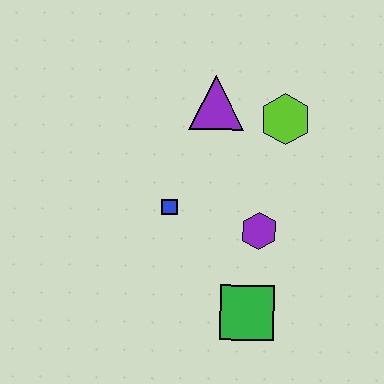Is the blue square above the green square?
Yes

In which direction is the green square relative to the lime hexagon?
The green square is below the lime hexagon.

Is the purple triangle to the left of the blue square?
No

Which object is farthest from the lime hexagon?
The green square is farthest from the lime hexagon.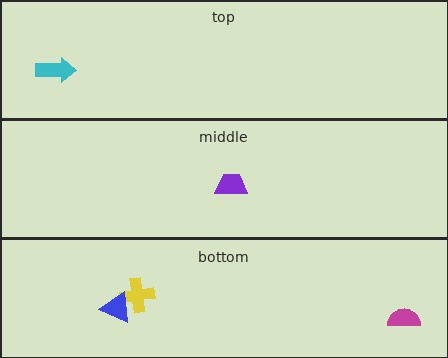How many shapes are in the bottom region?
3.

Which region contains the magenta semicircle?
The bottom region.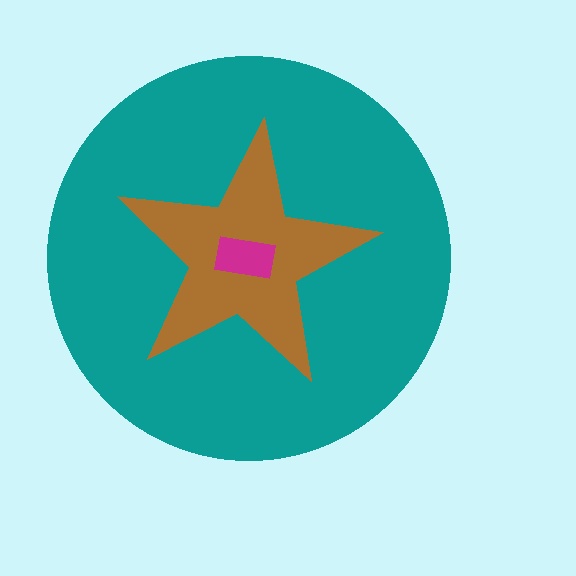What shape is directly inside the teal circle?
The brown star.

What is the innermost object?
The magenta rectangle.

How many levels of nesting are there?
3.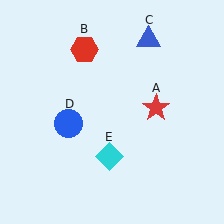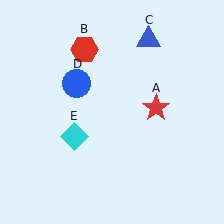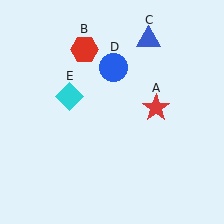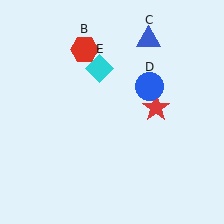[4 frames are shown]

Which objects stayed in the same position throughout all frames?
Red star (object A) and red hexagon (object B) and blue triangle (object C) remained stationary.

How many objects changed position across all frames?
2 objects changed position: blue circle (object D), cyan diamond (object E).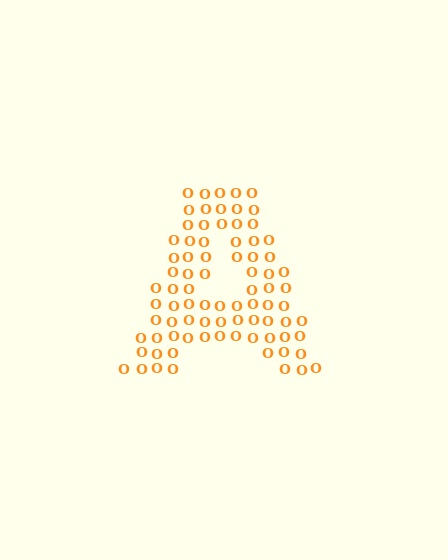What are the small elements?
The small elements are letter O's.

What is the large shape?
The large shape is the letter A.